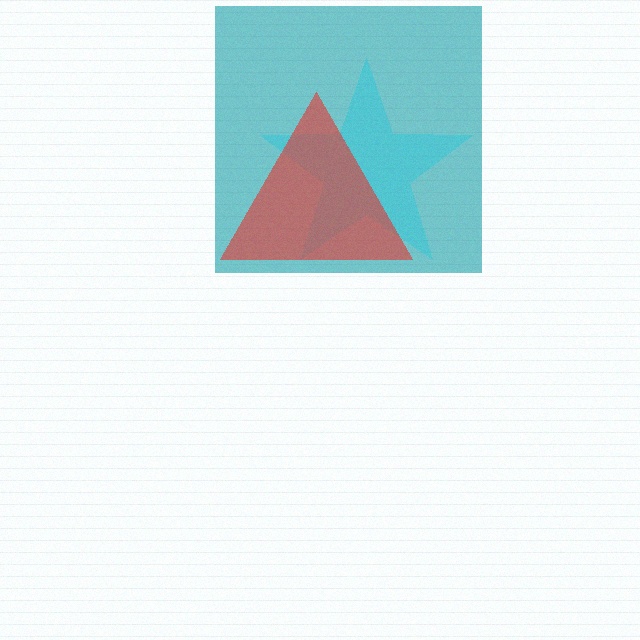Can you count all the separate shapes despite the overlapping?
Yes, there are 3 separate shapes.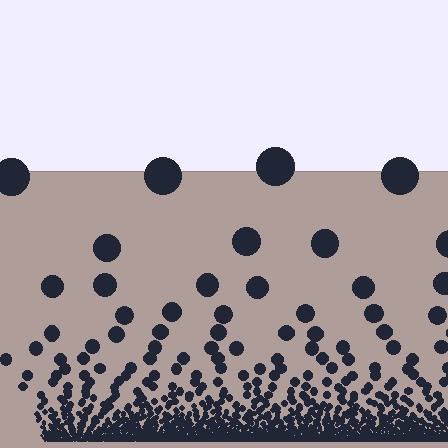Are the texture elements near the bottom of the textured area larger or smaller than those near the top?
Smaller. The gradient is inverted — elements near the bottom are smaller and denser.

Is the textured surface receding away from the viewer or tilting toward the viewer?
The surface appears to tilt toward the viewer. Texture elements get larger and sparser toward the top.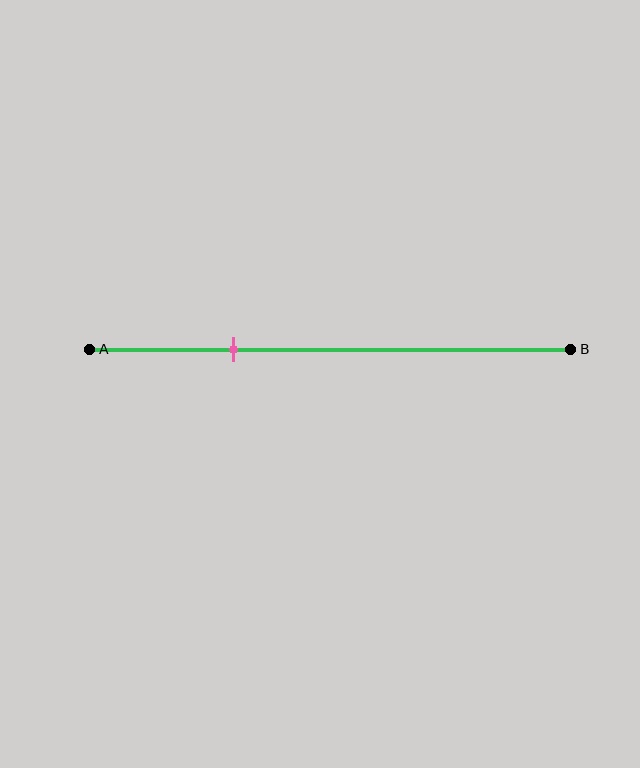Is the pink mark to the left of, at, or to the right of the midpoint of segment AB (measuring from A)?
The pink mark is to the left of the midpoint of segment AB.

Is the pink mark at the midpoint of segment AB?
No, the mark is at about 30% from A, not at the 50% midpoint.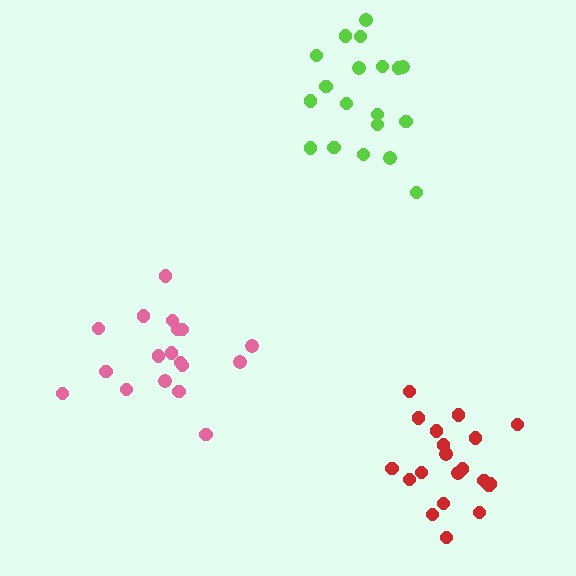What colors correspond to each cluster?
The clusters are colored: pink, lime, red.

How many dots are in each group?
Group 1: 18 dots, Group 2: 19 dots, Group 3: 20 dots (57 total).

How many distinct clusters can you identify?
There are 3 distinct clusters.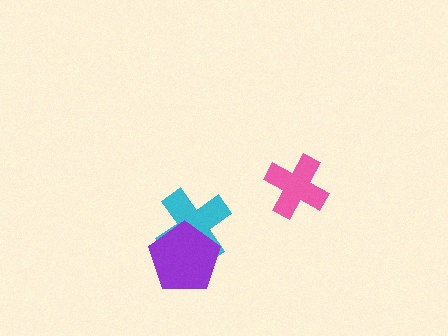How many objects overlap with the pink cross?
0 objects overlap with the pink cross.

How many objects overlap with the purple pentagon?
1 object overlaps with the purple pentagon.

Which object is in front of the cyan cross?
The purple pentagon is in front of the cyan cross.